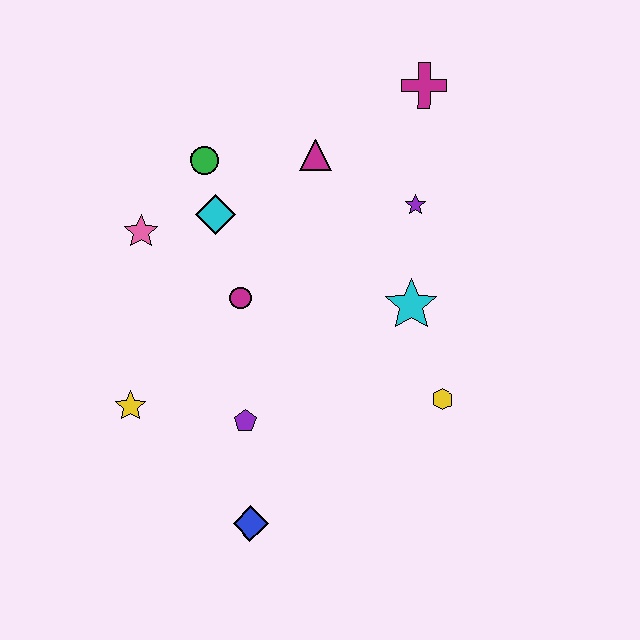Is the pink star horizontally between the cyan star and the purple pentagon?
No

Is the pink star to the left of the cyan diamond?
Yes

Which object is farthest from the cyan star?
The yellow star is farthest from the cyan star.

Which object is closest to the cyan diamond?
The green circle is closest to the cyan diamond.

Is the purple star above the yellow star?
Yes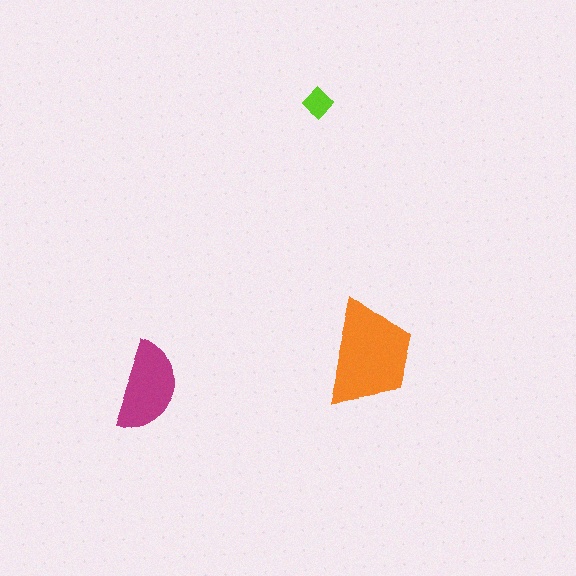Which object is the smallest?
The lime diamond.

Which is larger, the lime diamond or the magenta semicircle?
The magenta semicircle.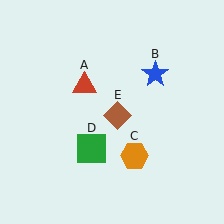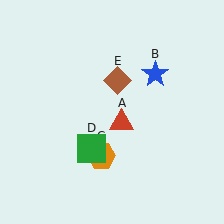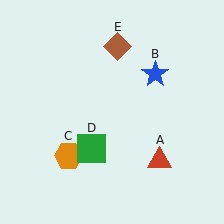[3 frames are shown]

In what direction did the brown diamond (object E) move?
The brown diamond (object E) moved up.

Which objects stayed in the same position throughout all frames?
Blue star (object B) and green square (object D) remained stationary.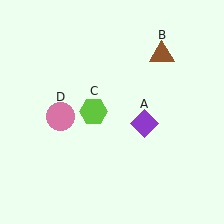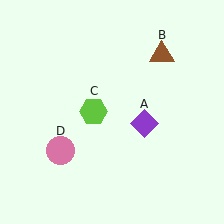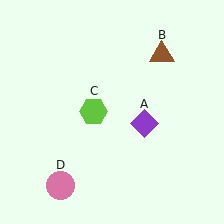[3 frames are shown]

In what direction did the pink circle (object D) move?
The pink circle (object D) moved down.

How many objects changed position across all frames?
1 object changed position: pink circle (object D).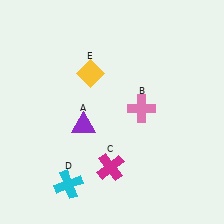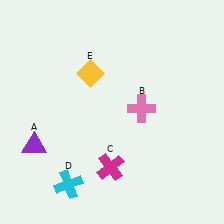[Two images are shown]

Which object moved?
The purple triangle (A) moved left.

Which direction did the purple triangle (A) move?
The purple triangle (A) moved left.